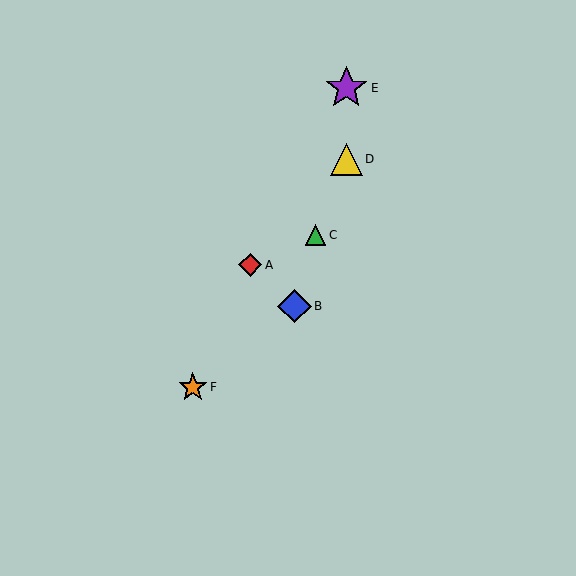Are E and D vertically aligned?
Yes, both are at x≈346.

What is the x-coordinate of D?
Object D is at x≈346.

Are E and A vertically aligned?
No, E is at x≈346 and A is at x≈250.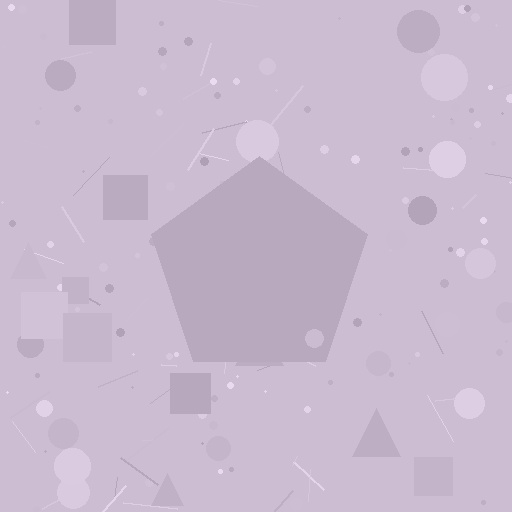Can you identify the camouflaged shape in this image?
The camouflaged shape is a pentagon.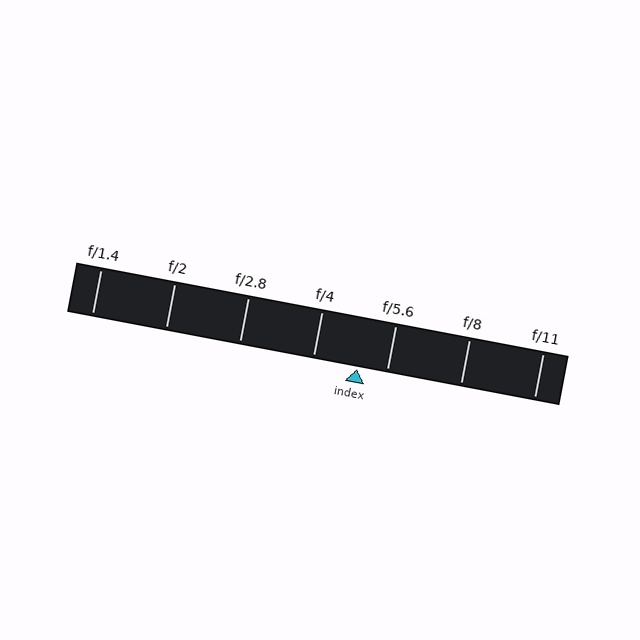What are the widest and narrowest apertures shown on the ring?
The widest aperture shown is f/1.4 and the narrowest is f/11.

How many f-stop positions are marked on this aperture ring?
There are 7 f-stop positions marked.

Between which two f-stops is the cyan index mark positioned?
The index mark is between f/4 and f/5.6.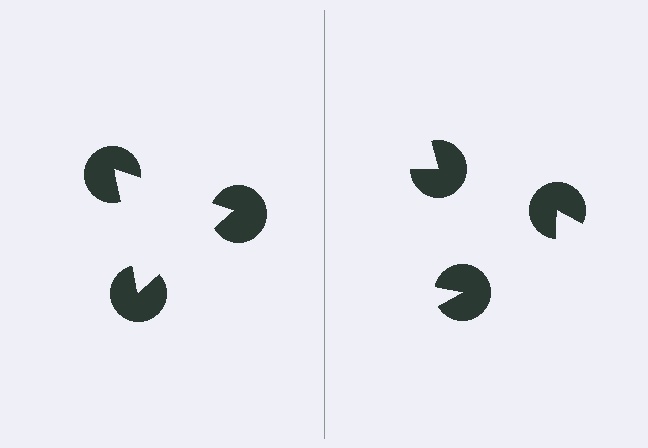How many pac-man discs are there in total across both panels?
6 — 3 on each side.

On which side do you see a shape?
An illusory triangle appears on the left side. On the right side the wedge cuts are rotated, so no coherent shape forms.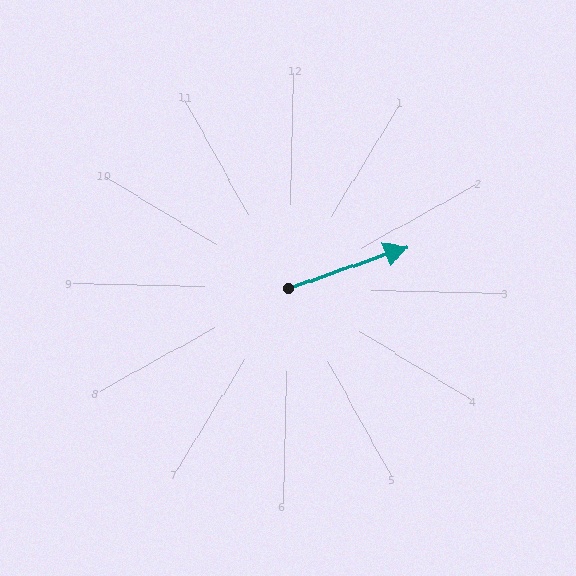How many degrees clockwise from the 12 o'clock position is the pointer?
Approximately 70 degrees.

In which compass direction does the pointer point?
East.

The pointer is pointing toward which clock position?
Roughly 2 o'clock.